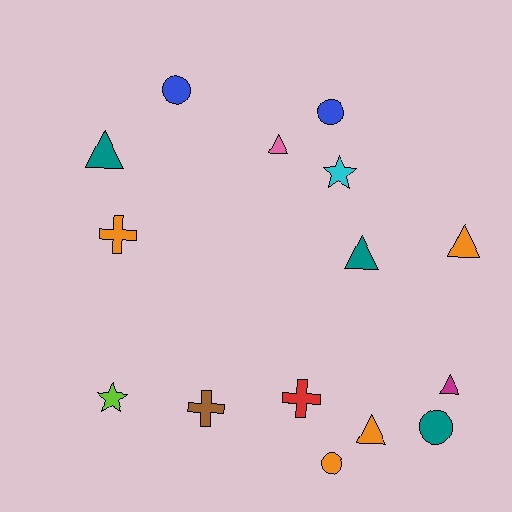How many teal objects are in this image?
There are 3 teal objects.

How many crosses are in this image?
There are 3 crosses.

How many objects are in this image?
There are 15 objects.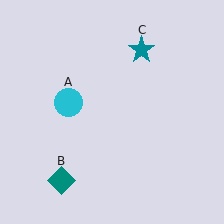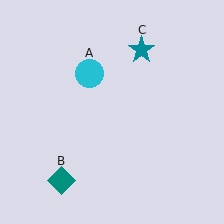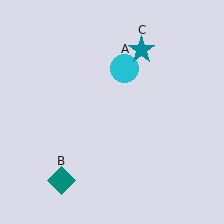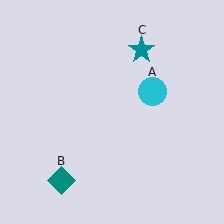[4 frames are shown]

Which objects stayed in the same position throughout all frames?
Teal diamond (object B) and teal star (object C) remained stationary.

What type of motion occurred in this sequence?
The cyan circle (object A) rotated clockwise around the center of the scene.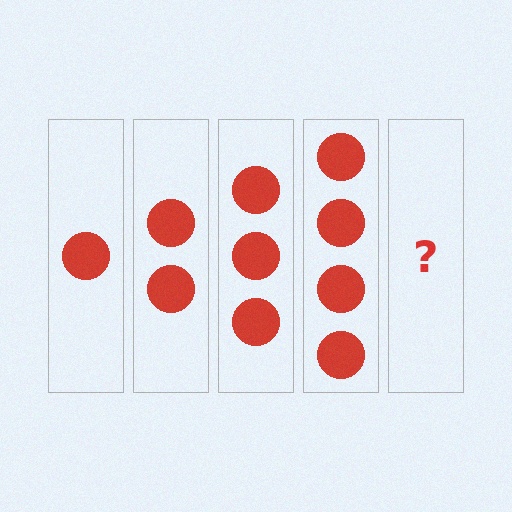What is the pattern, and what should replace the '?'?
The pattern is that each step adds one more circle. The '?' should be 5 circles.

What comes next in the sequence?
The next element should be 5 circles.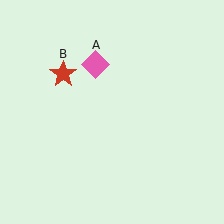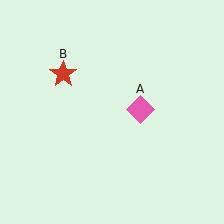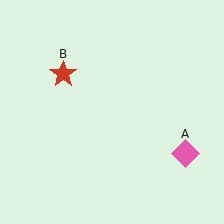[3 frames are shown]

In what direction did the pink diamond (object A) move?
The pink diamond (object A) moved down and to the right.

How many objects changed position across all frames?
1 object changed position: pink diamond (object A).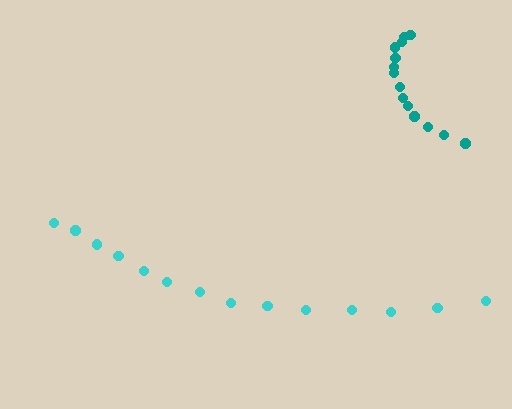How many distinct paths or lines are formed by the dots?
There are 2 distinct paths.